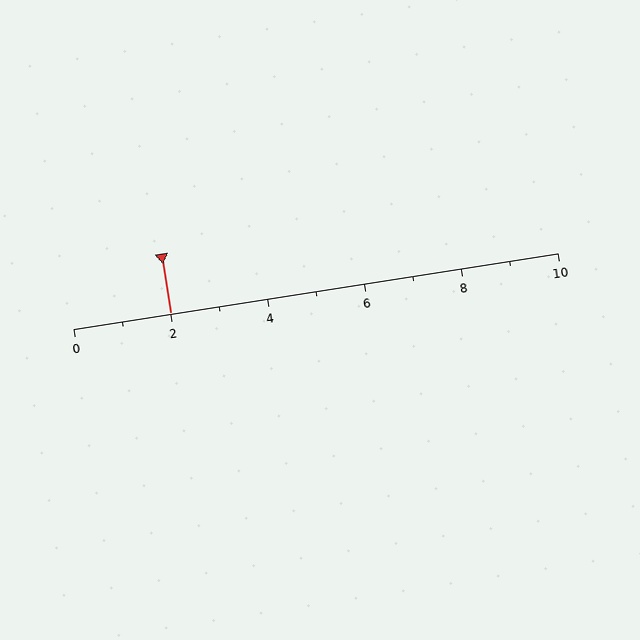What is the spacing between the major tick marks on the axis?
The major ticks are spaced 2 apart.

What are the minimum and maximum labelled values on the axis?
The axis runs from 0 to 10.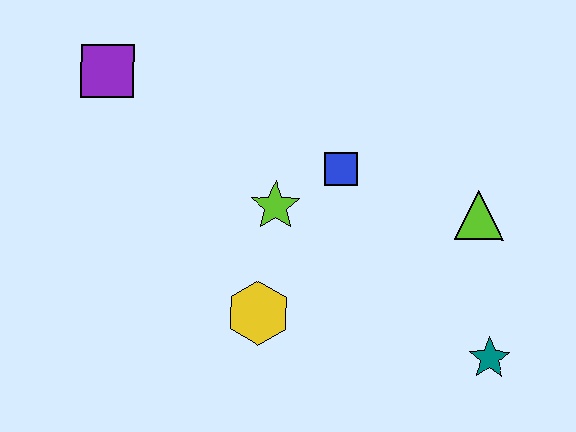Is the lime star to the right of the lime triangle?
No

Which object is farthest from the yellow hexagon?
The purple square is farthest from the yellow hexagon.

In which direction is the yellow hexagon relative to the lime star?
The yellow hexagon is below the lime star.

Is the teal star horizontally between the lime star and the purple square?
No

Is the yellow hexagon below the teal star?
No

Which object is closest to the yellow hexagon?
The lime star is closest to the yellow hexagon.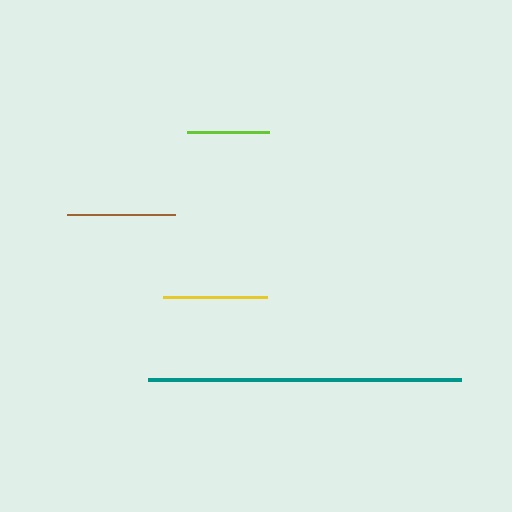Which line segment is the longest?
The teal line is the longest at approximately 313 pixels.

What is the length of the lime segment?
The lime segment is approximately 82 pixels long.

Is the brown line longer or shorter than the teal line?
The teal line is longer than the brown line.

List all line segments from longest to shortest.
From longest to shortest: teal, brown, yellow, lime.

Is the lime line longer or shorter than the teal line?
The teal line is longer than the lime line.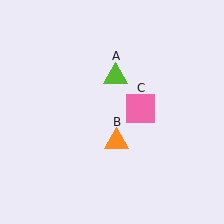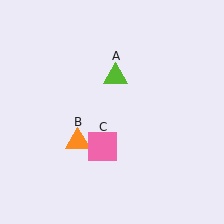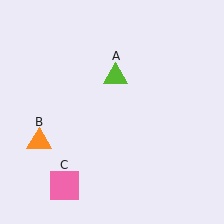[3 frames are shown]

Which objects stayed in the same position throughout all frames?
Lime triangle (object A) remained stationary.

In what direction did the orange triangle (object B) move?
The orange triangle (object B) moved left.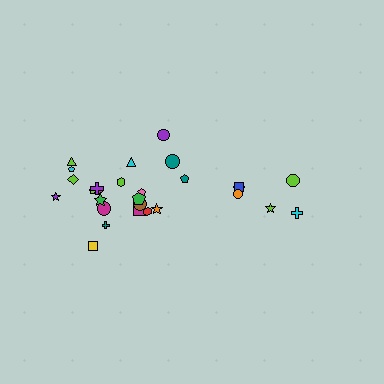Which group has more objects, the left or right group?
The left group.